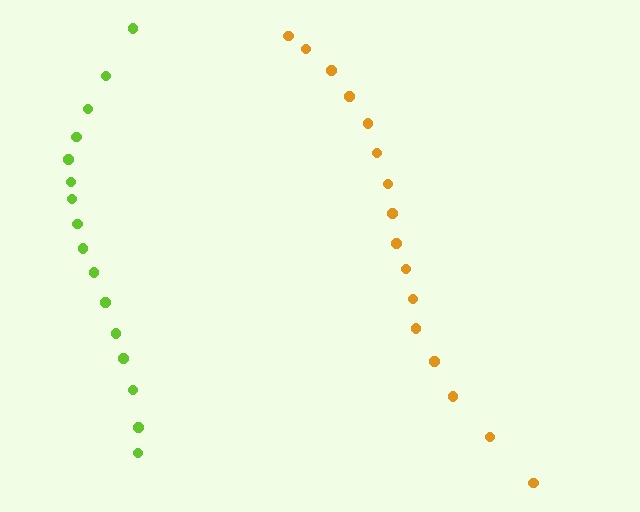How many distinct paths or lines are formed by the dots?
There are 2 distinct paths.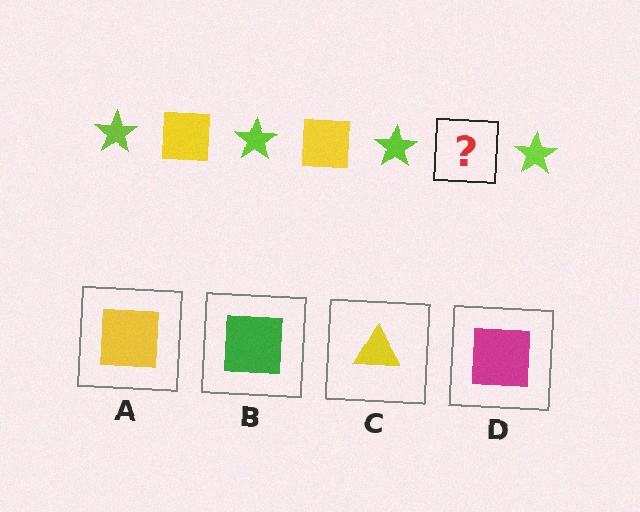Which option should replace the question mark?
Option A.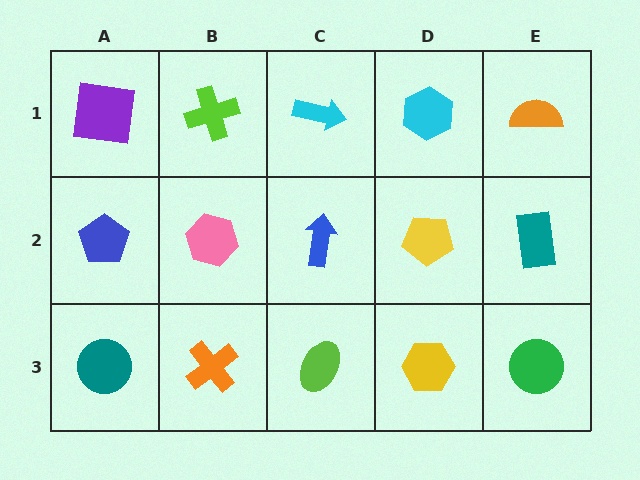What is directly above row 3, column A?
A blue pentagon.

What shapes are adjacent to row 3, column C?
A blue arrow (row 2, column C), an orange cross (row 3, column B), a yellow hexagon (row 3, column D).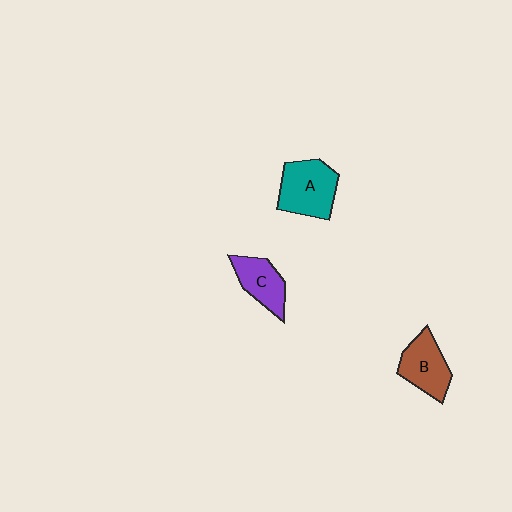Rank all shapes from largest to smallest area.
From largest to smallest: A (teal), B (brown), C (purple).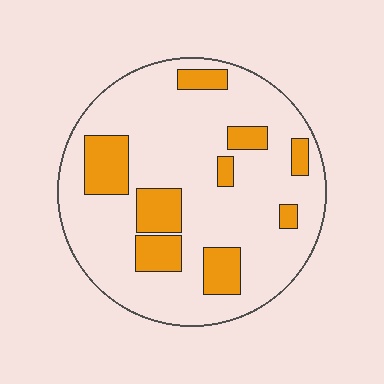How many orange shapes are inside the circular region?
9.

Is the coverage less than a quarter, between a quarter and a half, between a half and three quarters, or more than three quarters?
Less than a quarter.